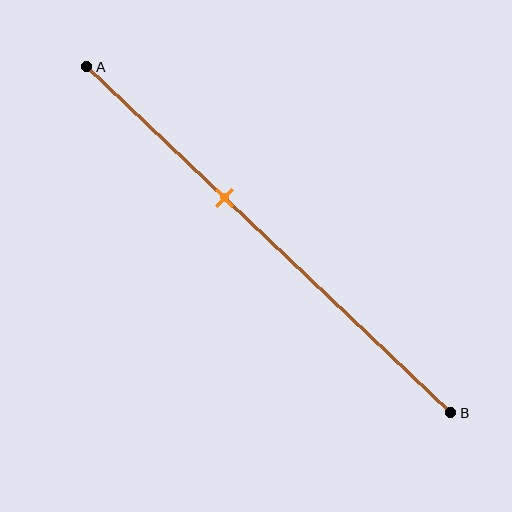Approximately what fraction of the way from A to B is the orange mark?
The orange mark is approximately 40% of the way from A to B.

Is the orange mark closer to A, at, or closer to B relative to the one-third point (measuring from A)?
The orange mark is closer to point B than the one-third point of segment AB.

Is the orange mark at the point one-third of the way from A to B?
No, the mark is at about 40% from A, not at the 33% one-third point.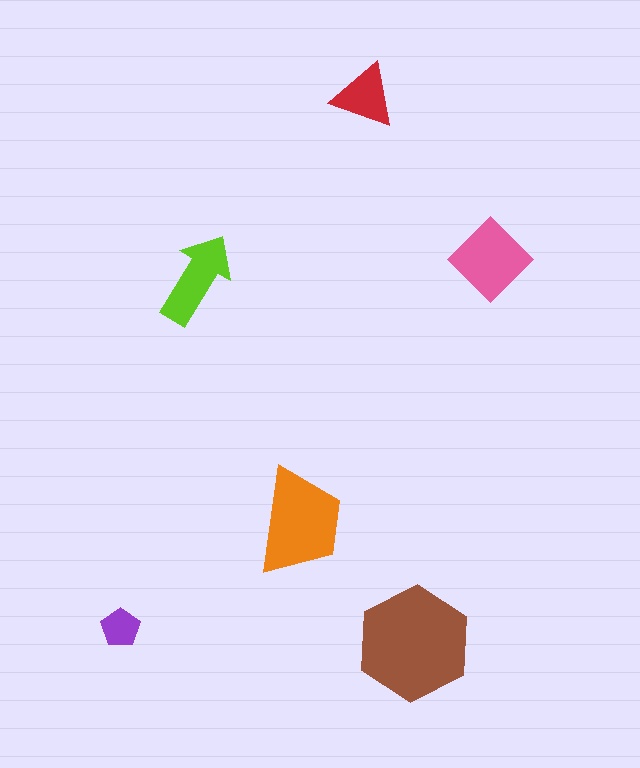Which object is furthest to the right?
The pink diamond is rightmost.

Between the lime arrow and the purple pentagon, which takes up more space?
The lime arrow.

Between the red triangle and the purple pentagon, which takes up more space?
The red triangle.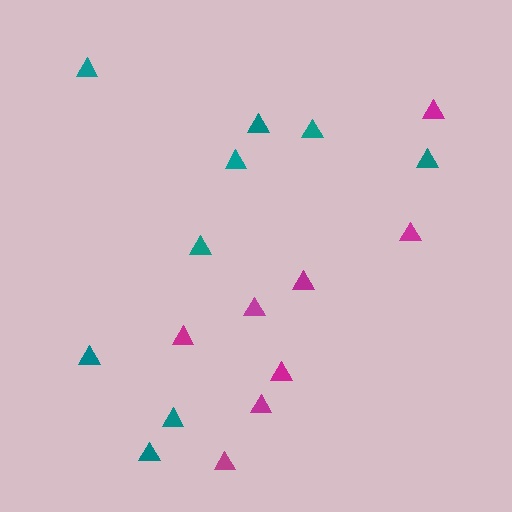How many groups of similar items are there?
There are 2 groups: one group of magenta triangles (8) and one group of teal triangles (9).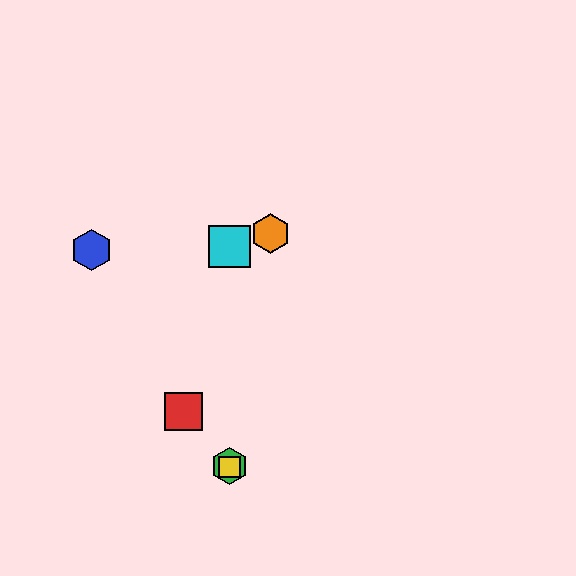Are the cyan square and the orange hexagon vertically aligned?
No, the cyan square is at x≈230 and the orange hexagon is at x≈271.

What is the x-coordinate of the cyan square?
The cyan square is at x≈230.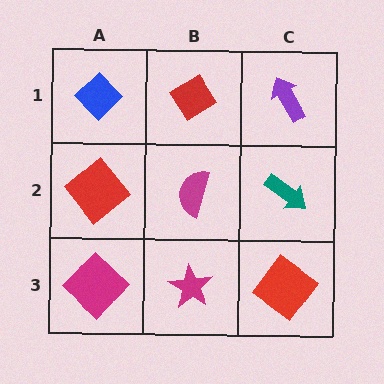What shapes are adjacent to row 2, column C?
A purple arrow (row 1, column C), a red diamond (row 3, column C), a magenta semicircle (row 2, column B).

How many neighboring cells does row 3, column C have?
2.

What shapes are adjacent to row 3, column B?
A magenta semicircle (row 2, column B), a magenta diamond (row 3, column A), a red diamond (row 3, column C).